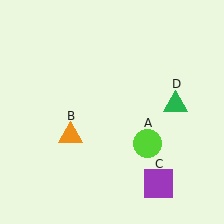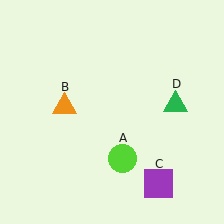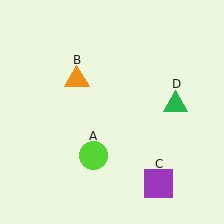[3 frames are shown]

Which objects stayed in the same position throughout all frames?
Purple square (object C) and green triangle (object D) remained stationary.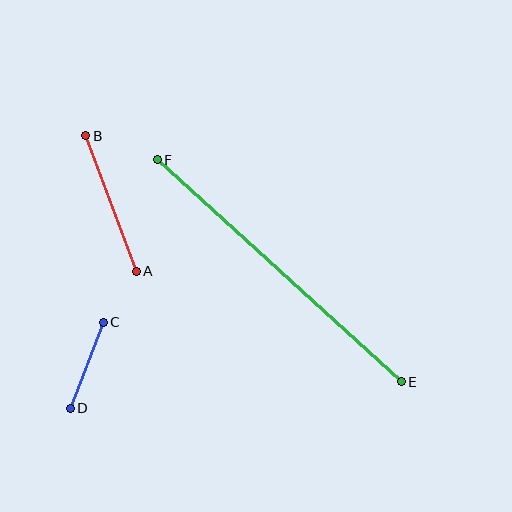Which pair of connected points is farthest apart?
Points E and F are farthest apart.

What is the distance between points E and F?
The distance is approximately 330 pixels.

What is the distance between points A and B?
The distance is approximately 144 pixels.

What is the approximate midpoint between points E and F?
The midpoint is at approximately (279, 271) pixels.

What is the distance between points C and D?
The distance is approximately 92 pixels.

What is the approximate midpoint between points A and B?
The midpoint is at approximately (111, 203) pixels.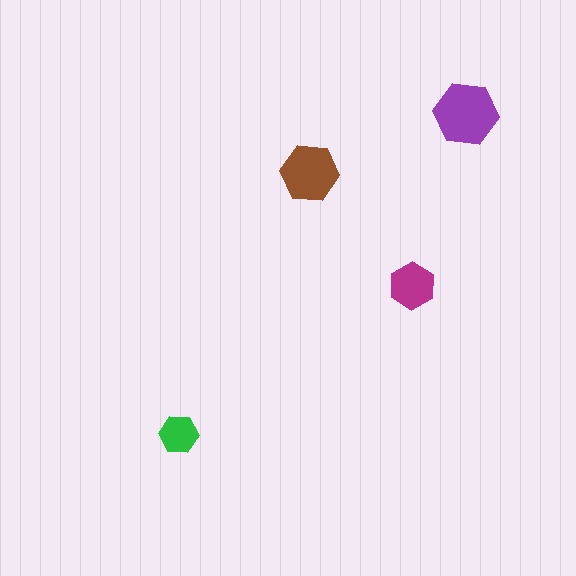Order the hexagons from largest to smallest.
the purple one, the brown one, the magenta one, the green one.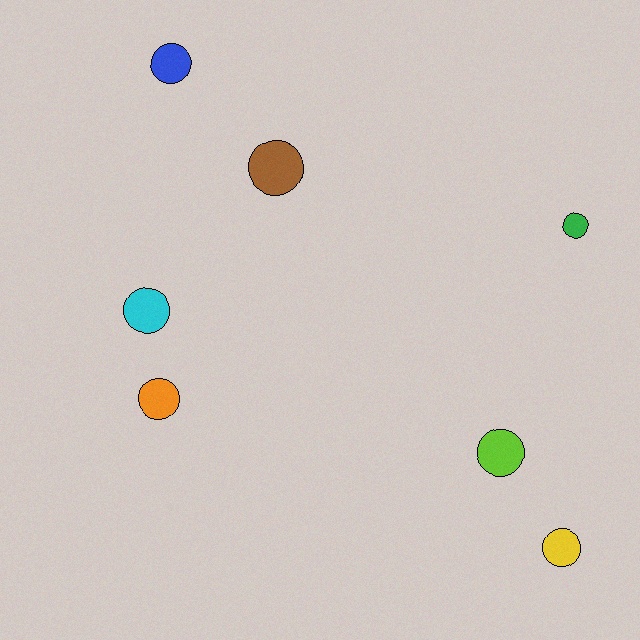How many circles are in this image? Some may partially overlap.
There are 7 circles.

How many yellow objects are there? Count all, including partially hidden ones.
There is 1 yellow object.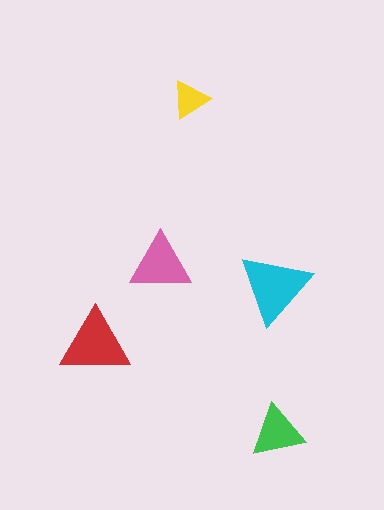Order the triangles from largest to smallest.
the cyan one, the red one, the pink one, the green one, the yellow one.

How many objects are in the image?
There are 5 objects in the image.